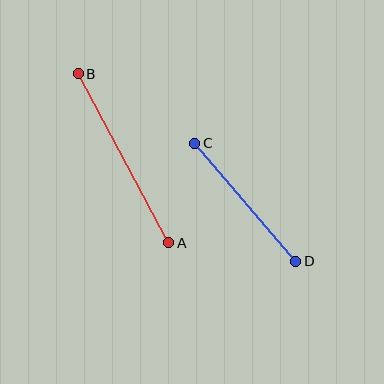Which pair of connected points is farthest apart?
Points A and B are farthest apart.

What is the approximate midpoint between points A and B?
The midpoint is at approximately (123, 158) pixels.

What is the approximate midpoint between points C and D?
The midpoint is at approximately (245, 202) pixels.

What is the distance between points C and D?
The distance is approximately 155 pixels.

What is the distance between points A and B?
The distance is approximately 192 pixels.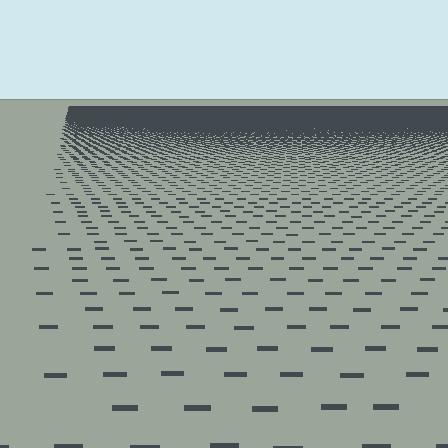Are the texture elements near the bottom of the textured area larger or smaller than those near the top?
Larger. Near the bottom, elements are closer to the viewer and appear at a bigger on-screen size.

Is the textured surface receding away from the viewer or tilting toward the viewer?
The surface is receding away from the viewer. Texture elements get smaller and denser toward the top.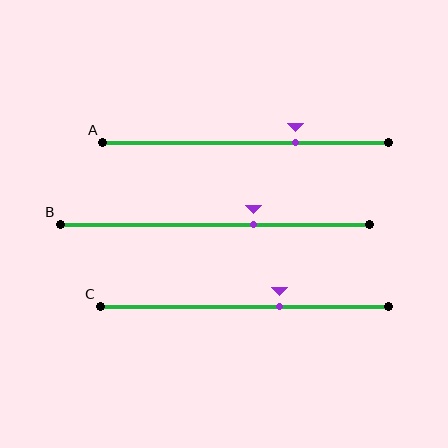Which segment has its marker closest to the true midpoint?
Segment C has its marker closest to the true midpoint.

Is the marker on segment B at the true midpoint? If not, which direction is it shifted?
No, the marker on segment B is shifted to the right by about 13% of the segment length.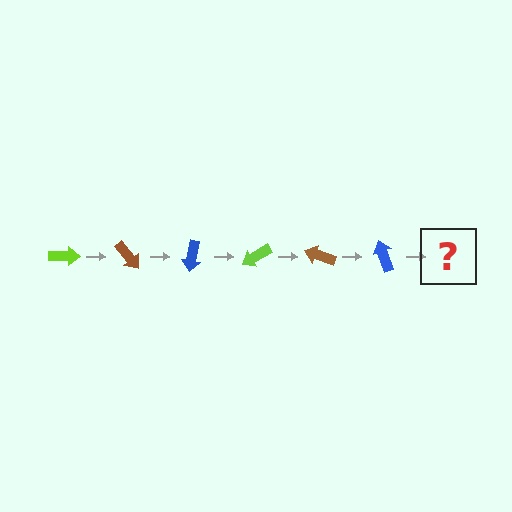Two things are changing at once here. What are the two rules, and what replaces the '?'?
The two rules are that it rotates 50 degrees each step and the color cycles through lime, brown, and blue. The '?' should be a lime arrow, rotated 300 degrees from the start.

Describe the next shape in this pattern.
It should be a lime arrow, rotated 300 degrees from the start.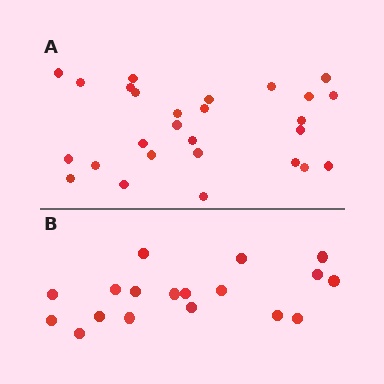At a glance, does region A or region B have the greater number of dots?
Region A (the top region) has more dots.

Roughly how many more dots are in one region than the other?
Region A has roughly 8 or so more dots than region B.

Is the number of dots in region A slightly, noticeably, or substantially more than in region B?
Region A has substantially more. The ratio is roughly 1.5 to 1.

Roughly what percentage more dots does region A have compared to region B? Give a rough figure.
About 50% more.